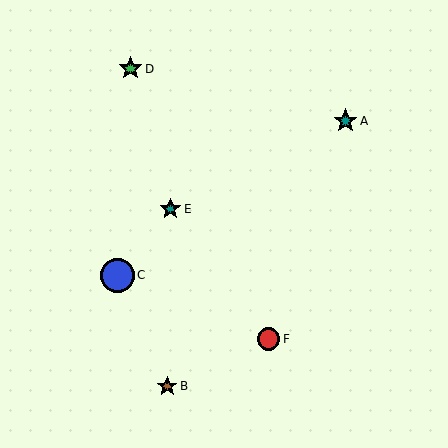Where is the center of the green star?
The center of the green star is at (130, 69).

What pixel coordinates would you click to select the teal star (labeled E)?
Click at (170, 209) to select the teal star E.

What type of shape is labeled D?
Shape D is a green star.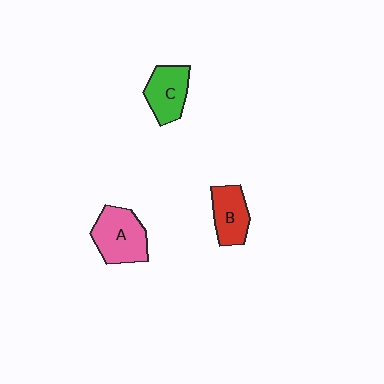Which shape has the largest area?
Shape A (pink).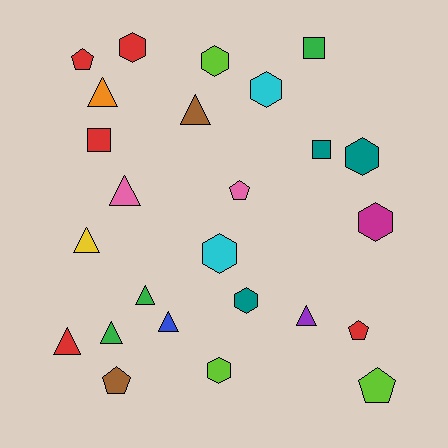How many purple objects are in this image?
There is 1 purple object.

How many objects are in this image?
There are 25 objects.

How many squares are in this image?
There are 3 squares.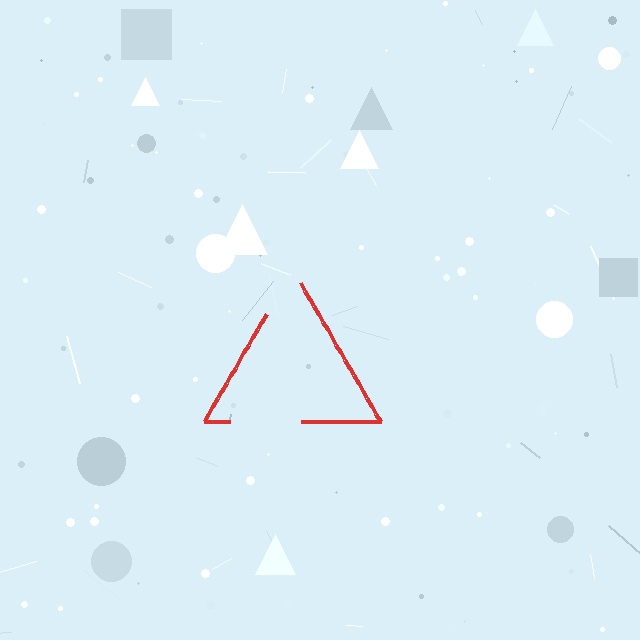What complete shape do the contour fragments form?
The contour fragments form a triangle.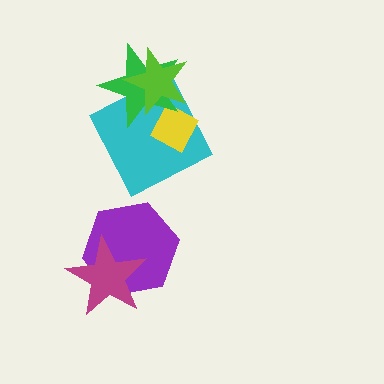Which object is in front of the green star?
The lime star is in front of the green star.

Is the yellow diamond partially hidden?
Yes, it is partially covered by another shape.